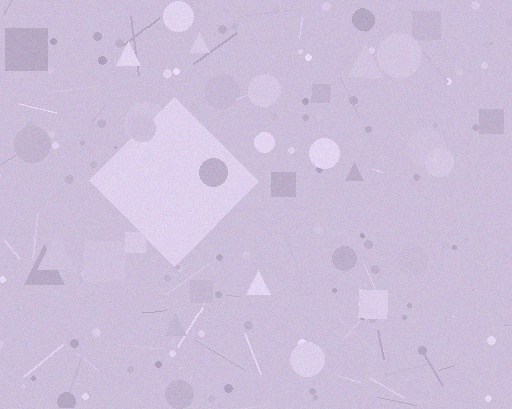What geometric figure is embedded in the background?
A diamond is embedded in the background.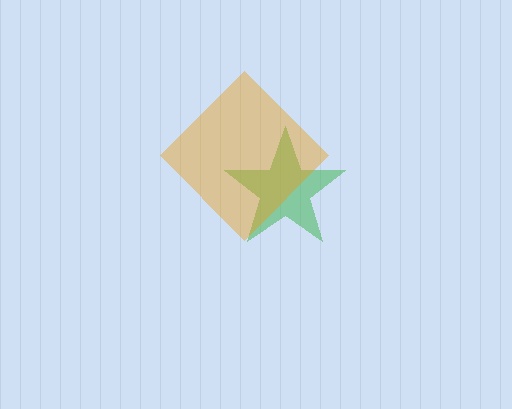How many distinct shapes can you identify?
There are 2 distinct shapes: a green star, an orange diamond.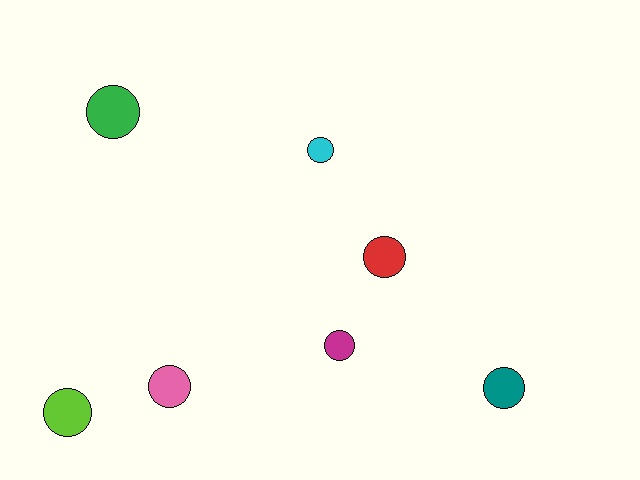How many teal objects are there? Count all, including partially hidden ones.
There is 1 teal object.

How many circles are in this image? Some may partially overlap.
There are 7 circles.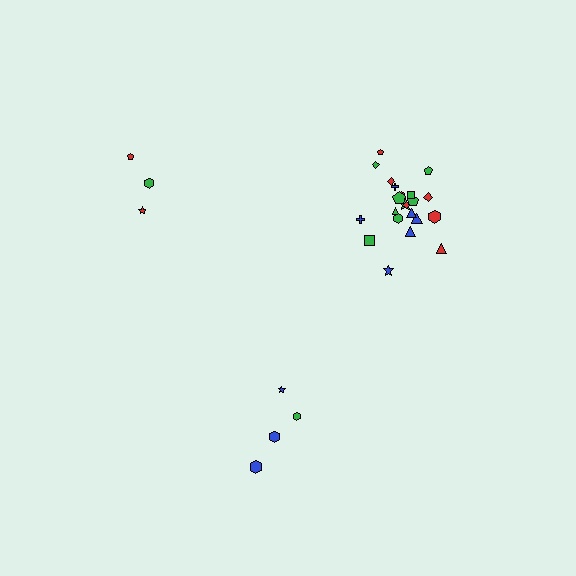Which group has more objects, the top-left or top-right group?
The top-right group.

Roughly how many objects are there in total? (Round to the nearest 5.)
Roughly 30 objects in total.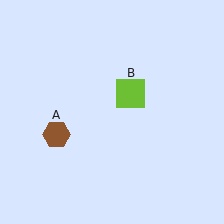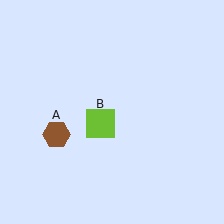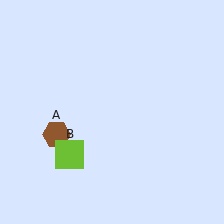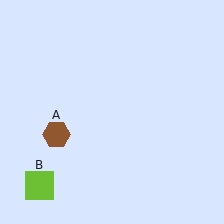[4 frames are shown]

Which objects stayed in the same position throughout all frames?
Brown hexagon (object A) remained stationary.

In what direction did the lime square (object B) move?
The lime square (object B) moved down and to the left.